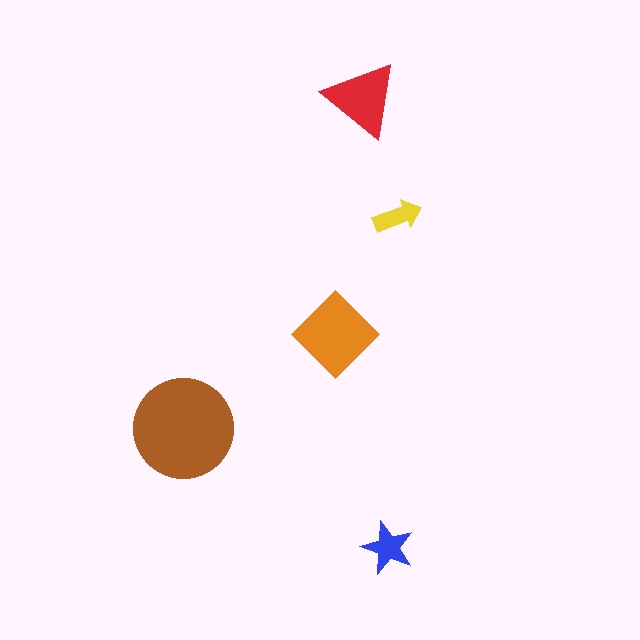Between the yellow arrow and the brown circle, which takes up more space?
The brown circle.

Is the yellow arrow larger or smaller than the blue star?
Smaller.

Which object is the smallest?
The yellow arrow.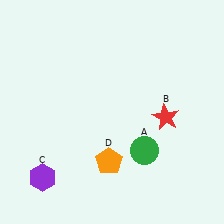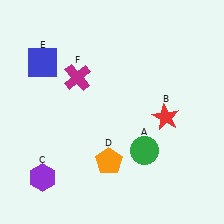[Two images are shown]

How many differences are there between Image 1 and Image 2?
There are 2 differences between the two images.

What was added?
A blue square (E), a magenta cross (F) were added in Image 2.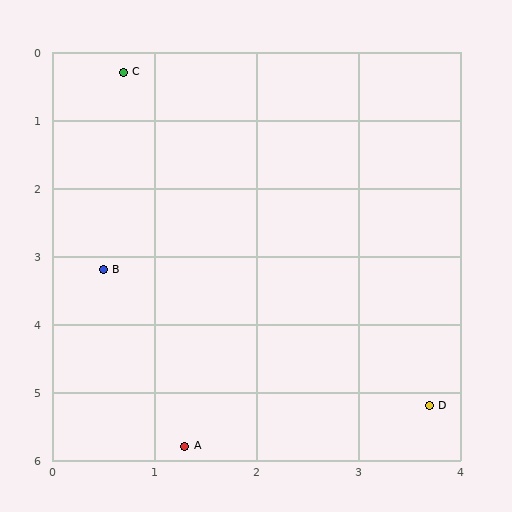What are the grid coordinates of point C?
Point C is at approximately (0.7, 0.3).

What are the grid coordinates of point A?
Point A is at approximately (1.3, 5.8).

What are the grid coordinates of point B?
Point B is at approximately (0.5, 3.2).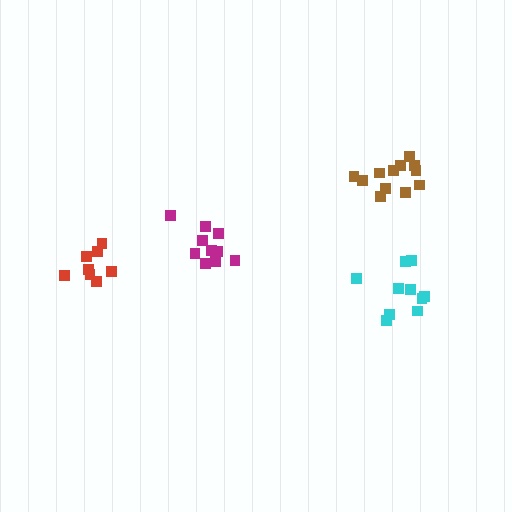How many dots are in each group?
Group 1: 10 dots, Group 2: 8 dots, Group 3: 10 dots, Group 4: 12 dots (40 total).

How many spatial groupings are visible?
There are 4 spatial groupings.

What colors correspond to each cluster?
The clusters are colored: cyan, red, magenta, brown.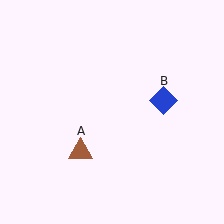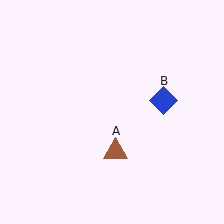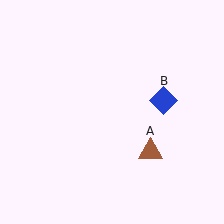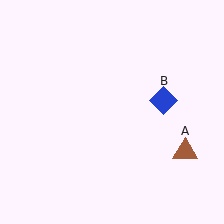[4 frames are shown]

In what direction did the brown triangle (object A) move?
The brown triangle (object A) moved right.